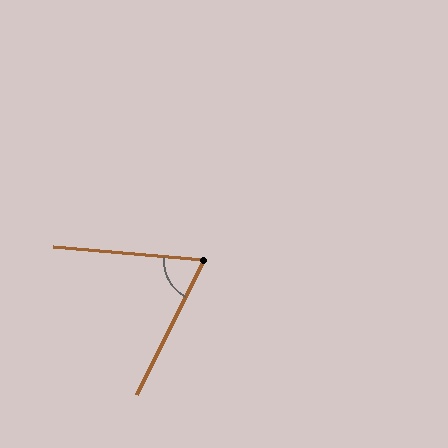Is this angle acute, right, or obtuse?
It is acute.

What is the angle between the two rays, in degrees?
Approximately 69 degrees.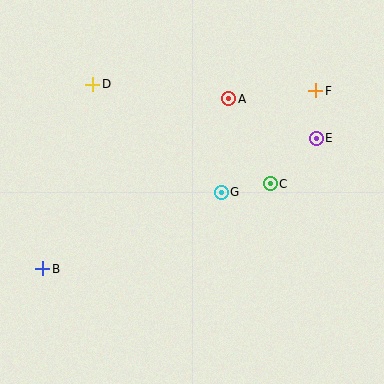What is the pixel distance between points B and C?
The distance between B and C is 243 pixels.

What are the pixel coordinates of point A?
Point A is at (229, 99).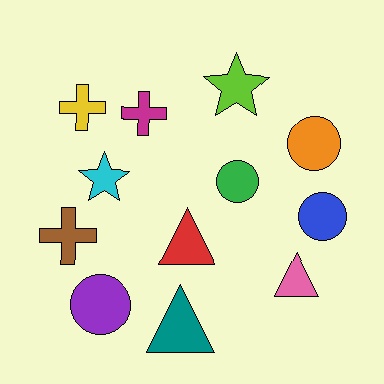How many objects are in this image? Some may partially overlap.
There are 12 objects.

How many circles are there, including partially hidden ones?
There are 4 circles.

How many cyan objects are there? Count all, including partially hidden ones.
There is 1 cyan object.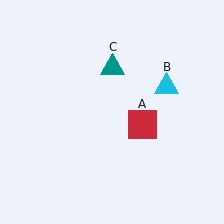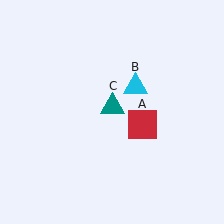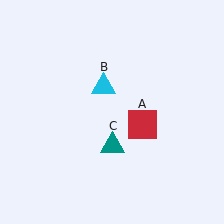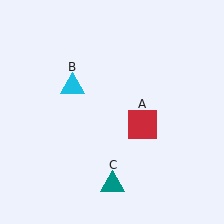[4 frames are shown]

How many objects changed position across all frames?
2 objects changed position: cyan triangle (object B), teal triangle (object C).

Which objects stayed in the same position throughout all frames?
Red square (object A) remained stationary.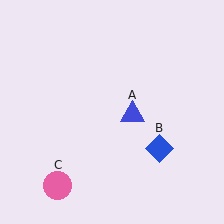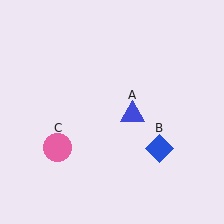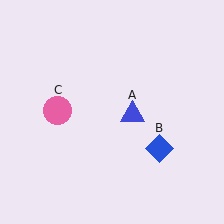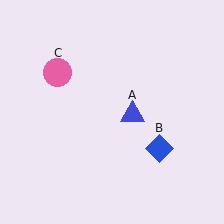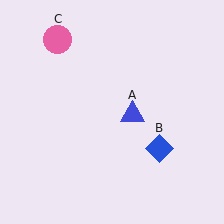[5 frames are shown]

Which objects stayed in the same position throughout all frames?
Blue triangle (object A) and blue diamond (object B) remained stationary.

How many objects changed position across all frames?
1 object changed position: pink circle (object C).